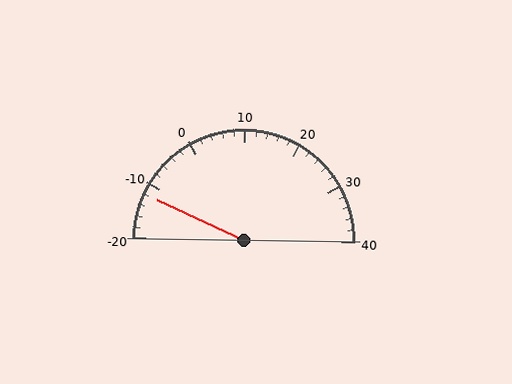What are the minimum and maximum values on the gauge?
The gauge ranges from -20 to 40.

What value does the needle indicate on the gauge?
The needle indicates approximately -12.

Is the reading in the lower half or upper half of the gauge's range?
The reading is in the lower half of the range (-20 to 40).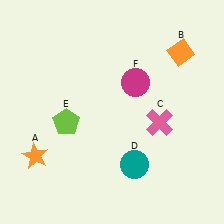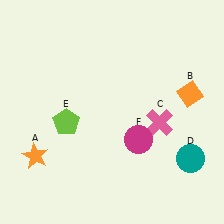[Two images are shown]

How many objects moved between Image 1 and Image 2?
3 objects moved between the two images.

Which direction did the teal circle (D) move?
The teal circle (D) moved right.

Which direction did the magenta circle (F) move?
The magenta circle (F) moved down.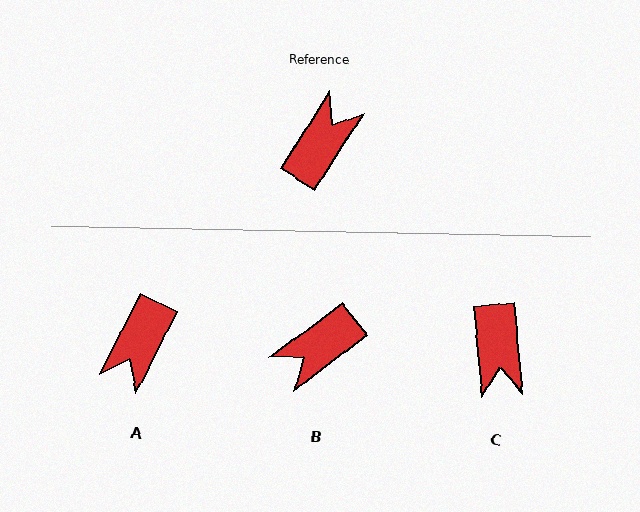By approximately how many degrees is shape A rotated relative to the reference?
Approximately 175 degrees clockwise.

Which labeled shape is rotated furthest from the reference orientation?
A, about 175 degrees away.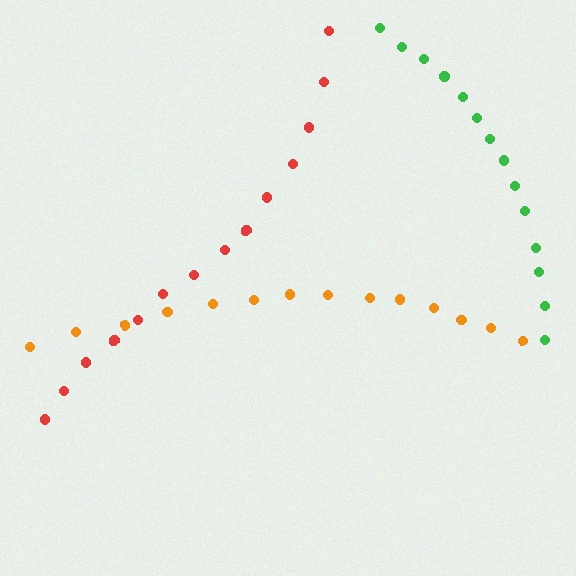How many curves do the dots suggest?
There are 3 distinct paths.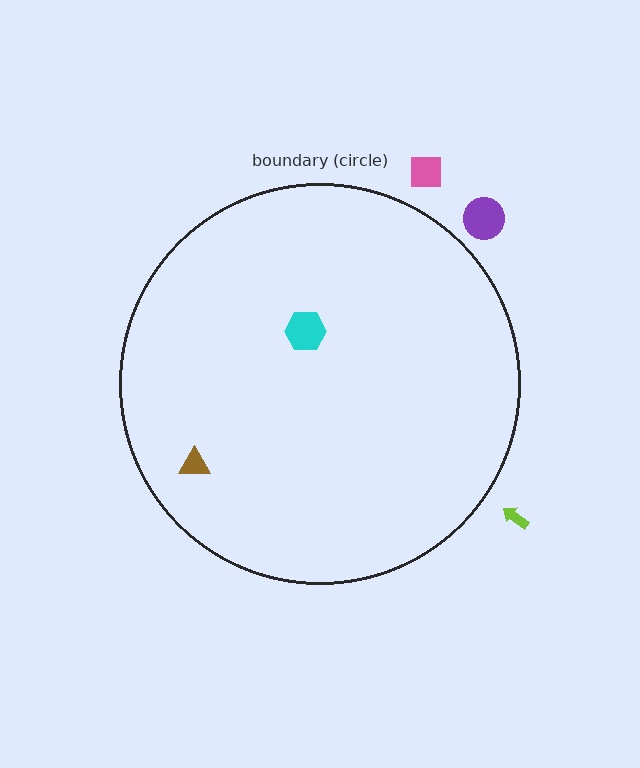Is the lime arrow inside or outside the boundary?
Outside.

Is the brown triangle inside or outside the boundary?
Inside.